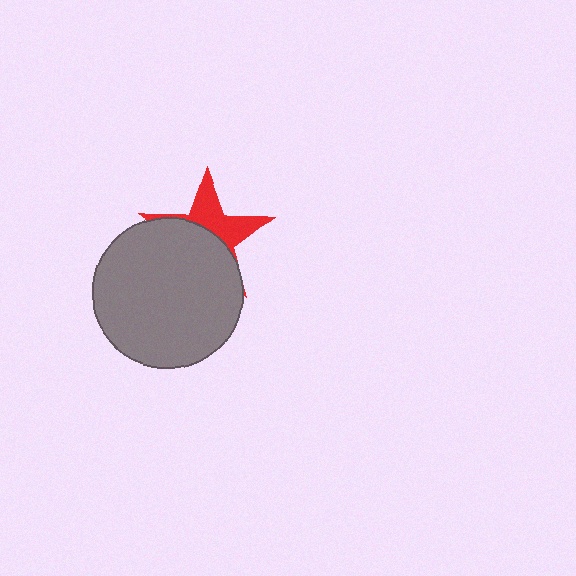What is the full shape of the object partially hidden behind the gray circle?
The partially hidden object is a red star.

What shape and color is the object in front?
The object in front is a gray circle.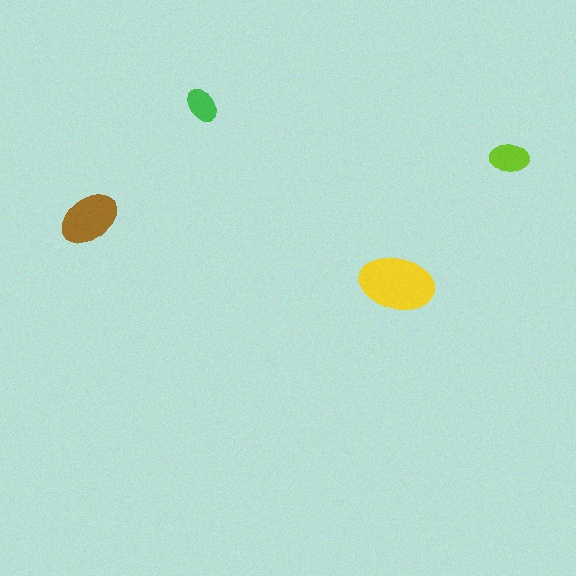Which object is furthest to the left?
The brown ellipse is leftmost.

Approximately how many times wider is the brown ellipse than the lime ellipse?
About 1.5 times wider.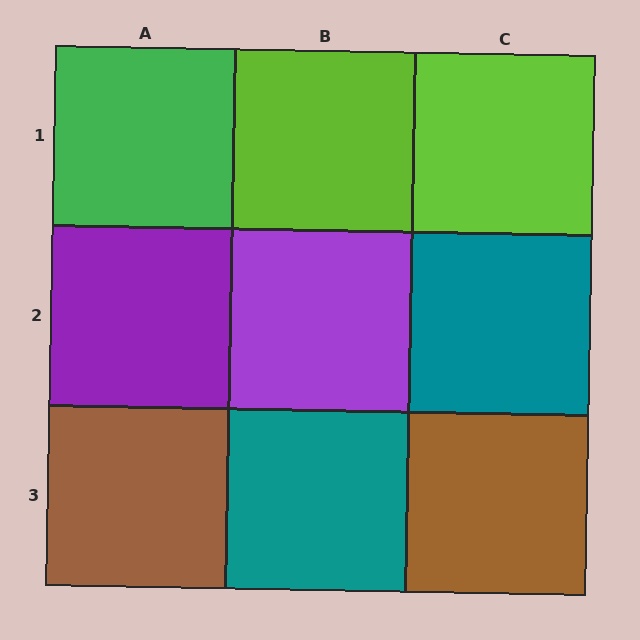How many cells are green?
1 cell is green.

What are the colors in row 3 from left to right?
Brown, teal, brown.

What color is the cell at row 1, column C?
Lime.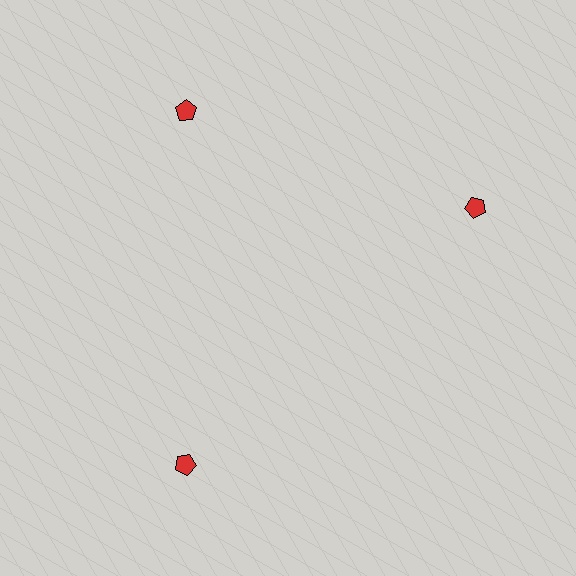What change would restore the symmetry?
The symmetry would be restored by rotating it back into even spacing with its neighbors so that all 3 pentagons sit at equal angles and equal distance from the center.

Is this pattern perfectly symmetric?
No. The 3 red pentagons are arranged in a ring, but one element near the 3 o'clock position is rotated out of alignment along the ring, breaking the 3-fold rotational symmetry.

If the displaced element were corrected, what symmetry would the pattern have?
It would have 3-fold rotational symmetry — the pattern would map onto itself every 120 degrees.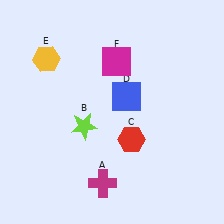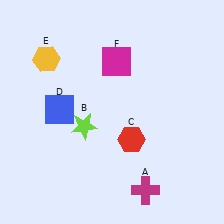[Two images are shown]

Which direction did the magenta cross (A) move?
The magenta cross (A) moved right.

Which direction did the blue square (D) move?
The blue square (D) moved left.